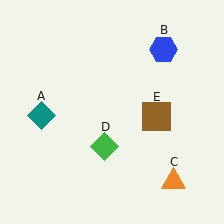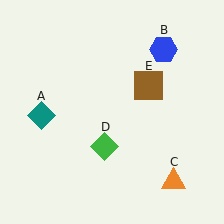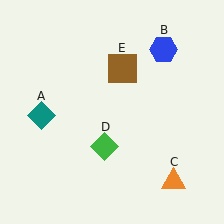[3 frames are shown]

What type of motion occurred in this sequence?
The brown square (object E) rotated counterclockwise around the center of the scene.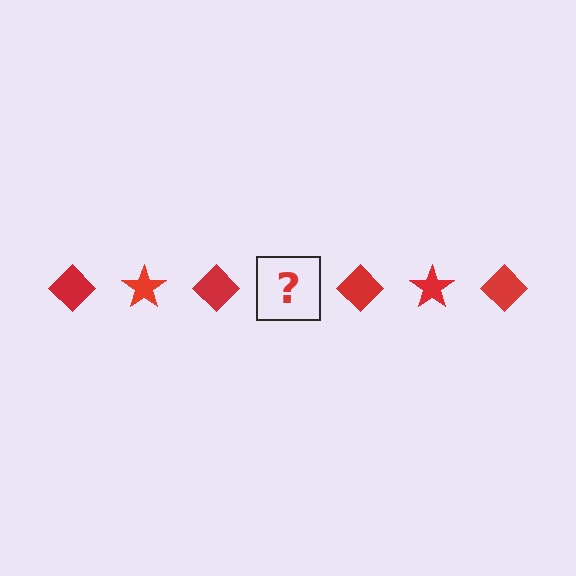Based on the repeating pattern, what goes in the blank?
The blank should be a red star.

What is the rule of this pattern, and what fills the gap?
The rule is that the pattern cycles through diamond, star shapes in red. The gap should be filled with a red star.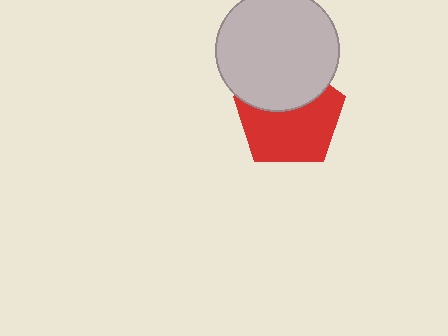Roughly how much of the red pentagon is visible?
About half of it is visible (roughly 63%).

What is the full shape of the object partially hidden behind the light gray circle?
The partially hidden object is a red pentagon.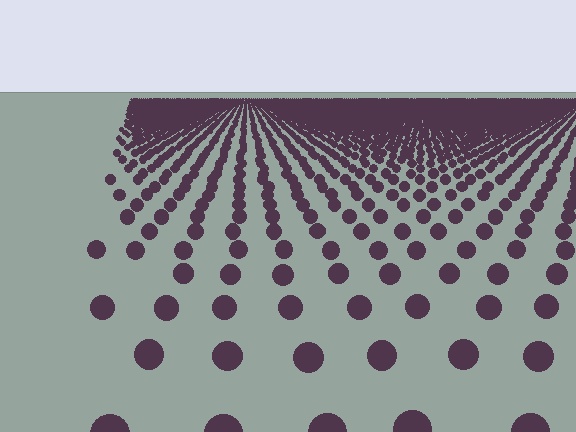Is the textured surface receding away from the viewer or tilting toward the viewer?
The surface is receding away from the viewer. Texture elements get smaller and denser toward the top.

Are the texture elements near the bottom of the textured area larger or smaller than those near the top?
Larger. Near the bottom, elements are closer to the viewer and appear at a bigger on-screen size.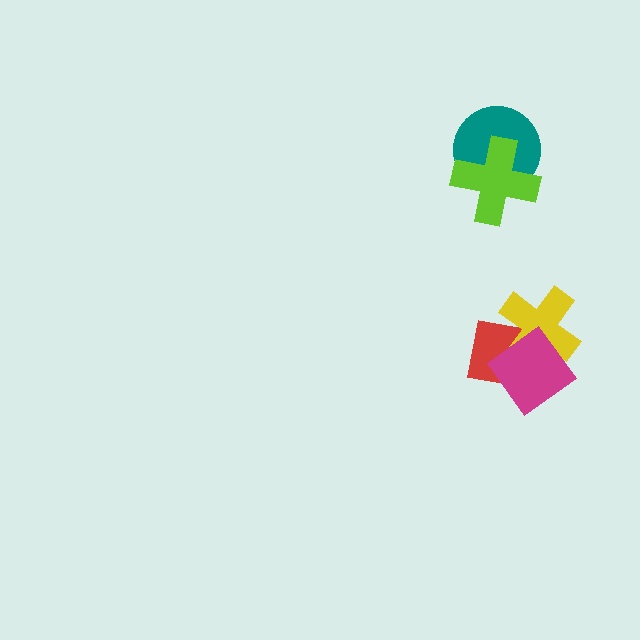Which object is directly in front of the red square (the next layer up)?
The yellow cross is directly in front of the red square.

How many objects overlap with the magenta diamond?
2 objects overlap with the magenta diamond.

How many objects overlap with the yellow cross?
2 objects overlap with the yellow cross.